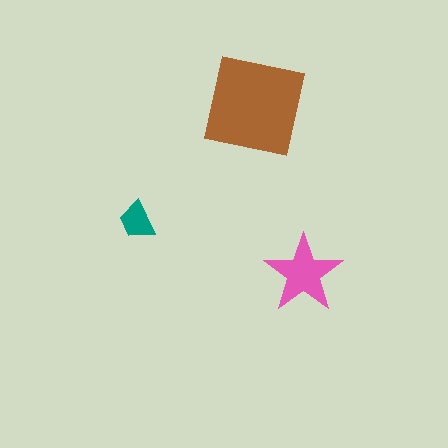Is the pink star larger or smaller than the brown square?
Smaller.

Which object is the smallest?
The teal trapezoid.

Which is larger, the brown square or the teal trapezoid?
The brown square.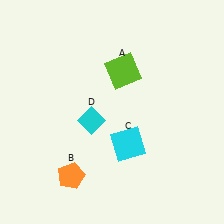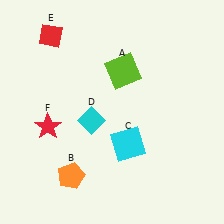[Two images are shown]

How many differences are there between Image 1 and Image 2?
There are 2 differences between the two images.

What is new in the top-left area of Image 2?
A red diamond (E) was added in the top-left area of Image 2.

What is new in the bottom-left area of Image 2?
A red star (F) was added in the bottom-left area of Image 2.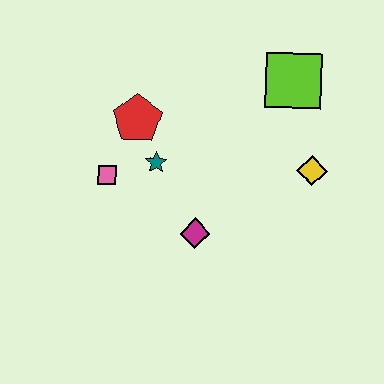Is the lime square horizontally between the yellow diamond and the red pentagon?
Yes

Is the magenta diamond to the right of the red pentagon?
Yes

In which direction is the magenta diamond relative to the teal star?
The magenta diamond is below the teal star.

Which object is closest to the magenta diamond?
The teal star is closest to the magenta diamond.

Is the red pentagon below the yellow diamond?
No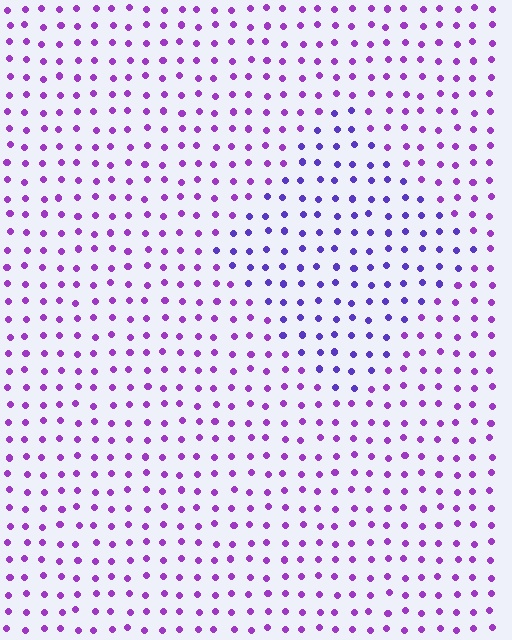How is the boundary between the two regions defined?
The boundary is defined purely by a slight shift in hue (about 30 degrees). Spacing, size, and orientation are identical on both sides.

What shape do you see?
I see a diamond.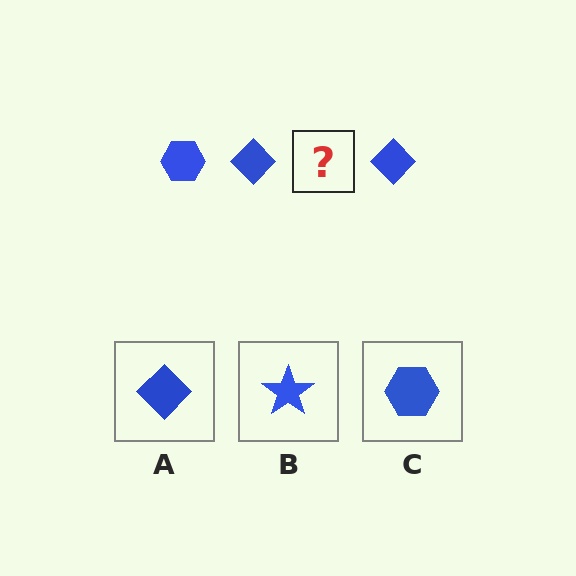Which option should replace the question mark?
Option C.